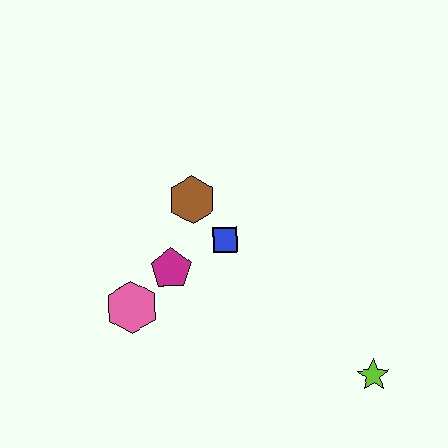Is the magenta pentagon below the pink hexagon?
No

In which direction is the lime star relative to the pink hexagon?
The lime star is to the right of the pink hexagon.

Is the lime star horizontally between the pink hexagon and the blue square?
No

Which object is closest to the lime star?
The blue square is closest to the lime star.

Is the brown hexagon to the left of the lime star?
Yes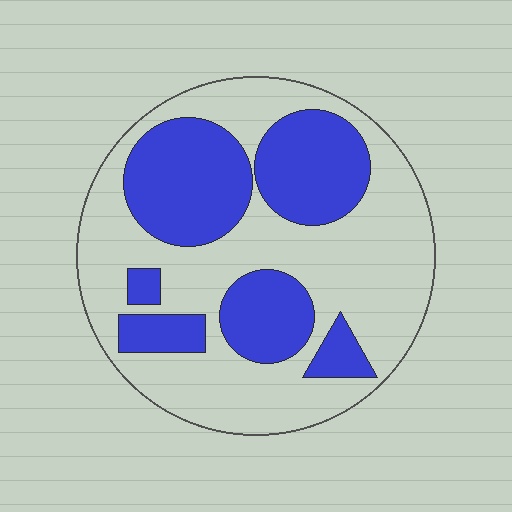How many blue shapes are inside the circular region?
6.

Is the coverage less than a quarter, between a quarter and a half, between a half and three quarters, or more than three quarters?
Between a quarter and a half.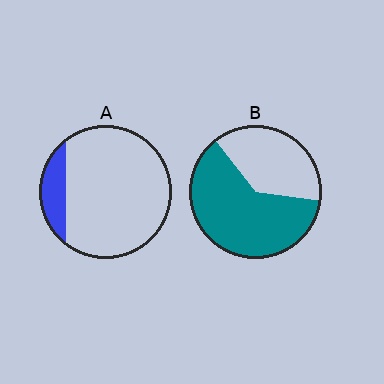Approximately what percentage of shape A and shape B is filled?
A is approximately 15% and B is approximately 60%.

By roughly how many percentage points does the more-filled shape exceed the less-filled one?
By roughly 50 percentage points (B over A).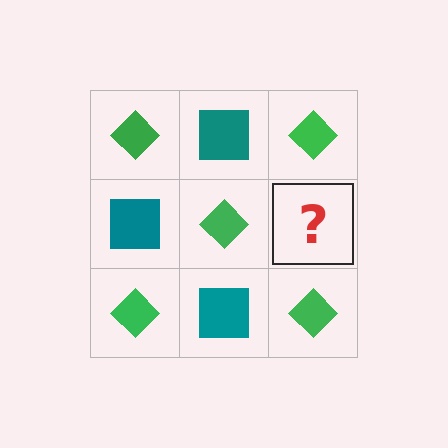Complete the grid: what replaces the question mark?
The question mark should be replaced with a teal square.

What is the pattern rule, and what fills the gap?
The rule is that it alternates green diamond and teal square in a checkerboard pattern. The gap should be filled with a teal square.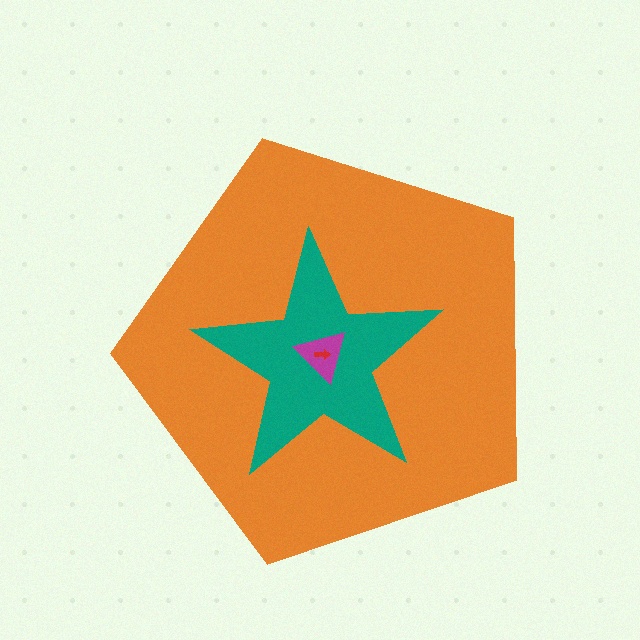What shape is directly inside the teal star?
The magenta triangle.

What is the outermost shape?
The orange pentagon.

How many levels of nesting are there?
4.